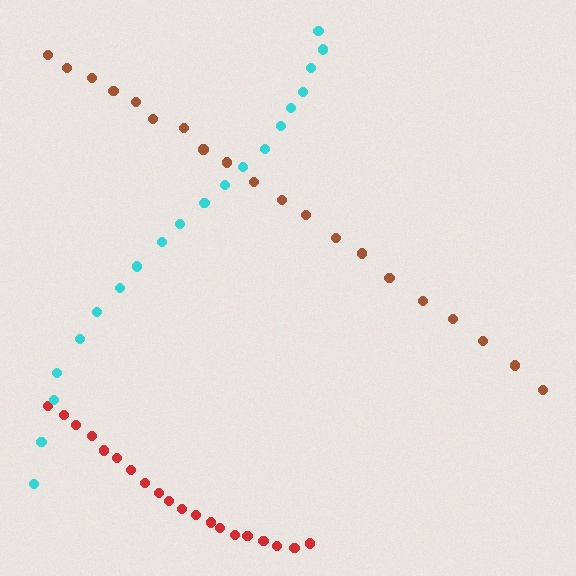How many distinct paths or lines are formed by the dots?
There are 3 distinct paths.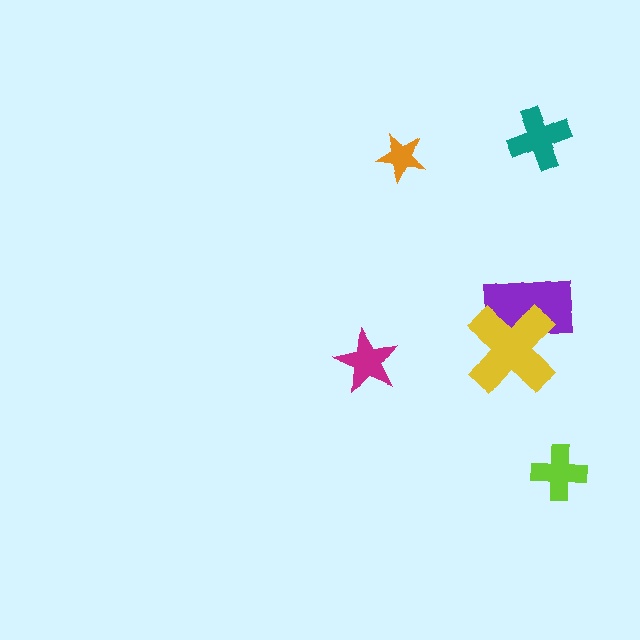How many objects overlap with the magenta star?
0 objects overlap with the magenta star.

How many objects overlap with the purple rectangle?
1 object overlaps with the purple rectangle.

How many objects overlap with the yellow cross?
1 object overlaps with the yellow cross.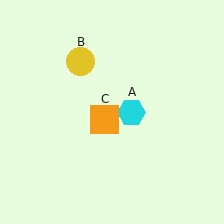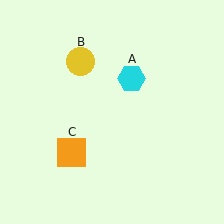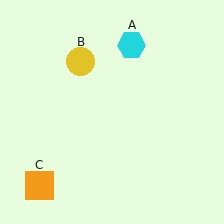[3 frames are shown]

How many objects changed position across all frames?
2 objects changed position: cyan hexagon (object A), orange square (object C).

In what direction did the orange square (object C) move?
The orange square (object C) moved down and to the left.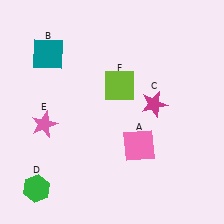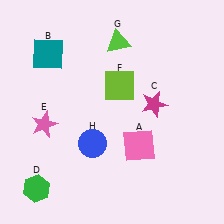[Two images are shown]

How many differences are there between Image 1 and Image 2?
There are 2 differences between the two images.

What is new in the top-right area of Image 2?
A lime triangle (G) was added in the top-right area of Image 2.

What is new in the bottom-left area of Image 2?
A blue circle (H) was added in the bottom-left area of Image 2.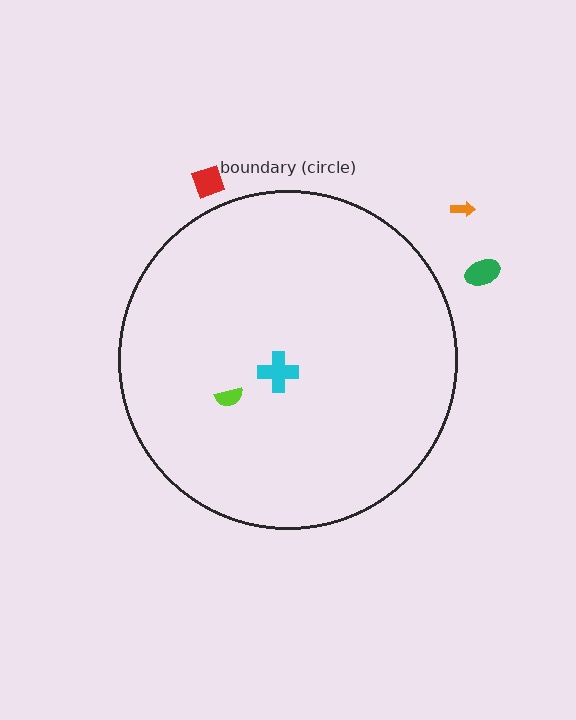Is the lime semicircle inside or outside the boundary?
Inside.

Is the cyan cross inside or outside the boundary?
Inside.